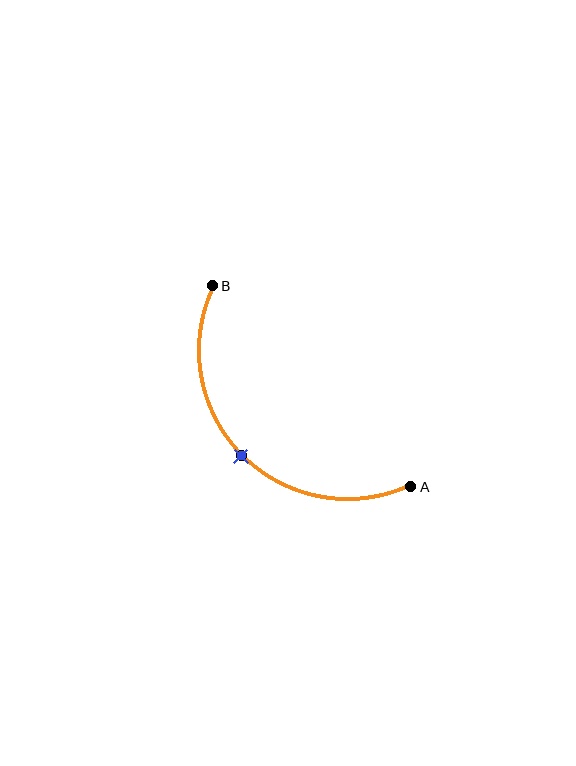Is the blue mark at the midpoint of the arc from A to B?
Yes. The blue mark lies on the arc at equal arc-length from both A and B — it is the arc midpoint.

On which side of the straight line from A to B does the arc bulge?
The arc bulges below and to the left of the straight line connecting A and B.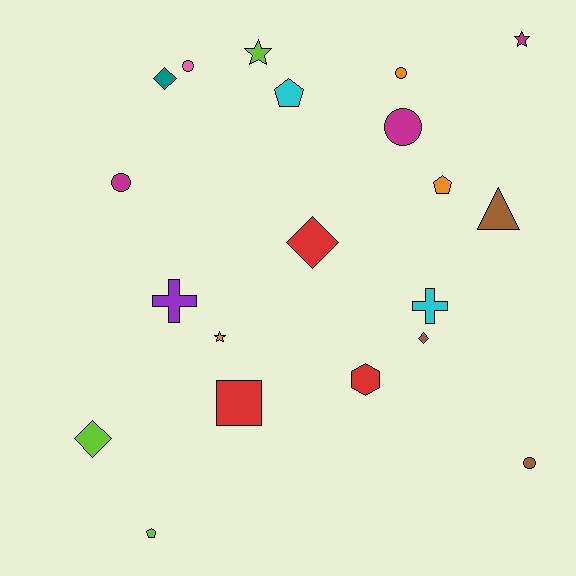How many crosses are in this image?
There are 2 crosses.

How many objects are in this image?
There are 20 objects.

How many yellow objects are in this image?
There are no yellow objects.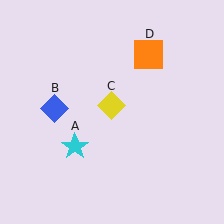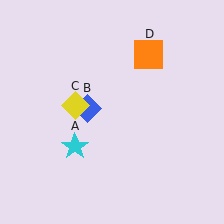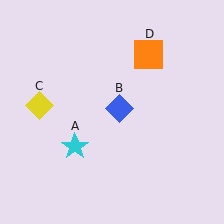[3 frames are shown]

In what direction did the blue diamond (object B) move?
The blue diamond (object B) moved right.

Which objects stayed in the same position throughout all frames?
Cyan star (object A) and orange square (object D) remained stationary.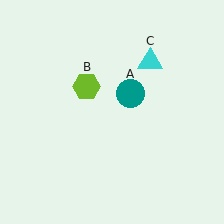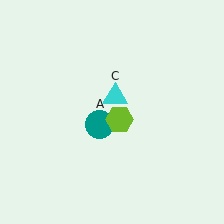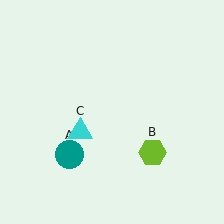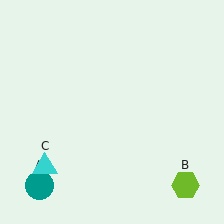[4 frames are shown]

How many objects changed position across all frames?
3 objects changed position: teal circle (object A), lime hexagon (object B), cyan triangle (object C).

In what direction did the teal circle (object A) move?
The teal circle (object A) moved down and to the left.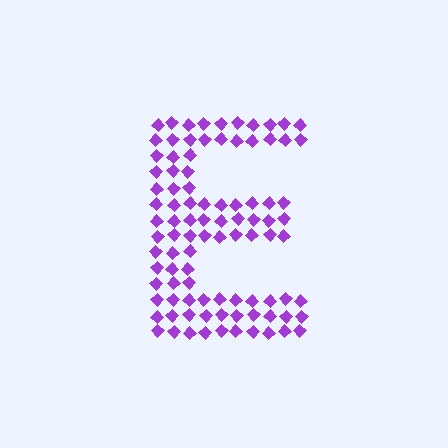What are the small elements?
The small elements are diamonds.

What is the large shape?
The large shape is the letter E.